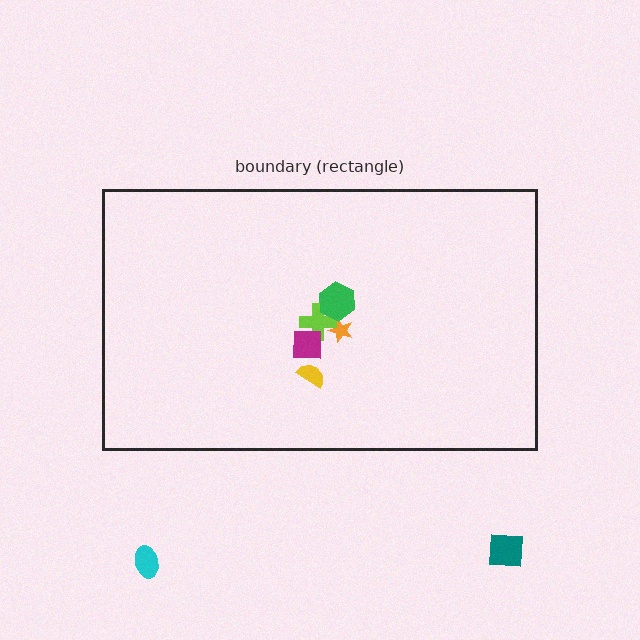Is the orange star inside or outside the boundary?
Inside.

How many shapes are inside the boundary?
5 inside, 2 outside.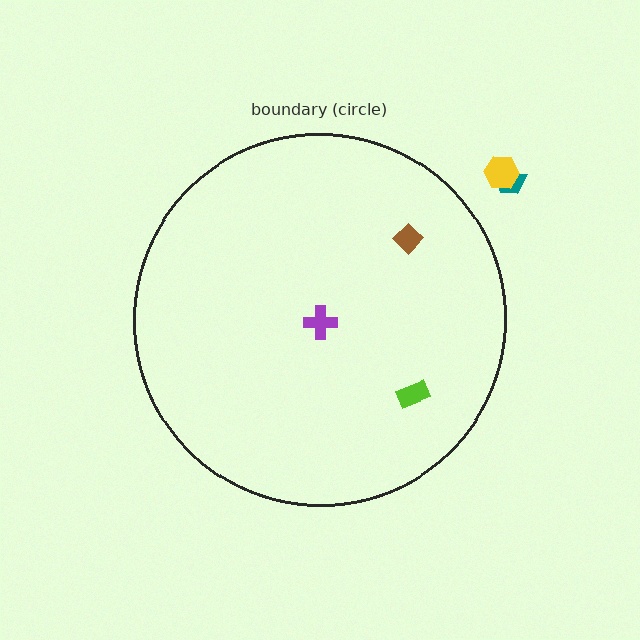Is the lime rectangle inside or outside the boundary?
Inside.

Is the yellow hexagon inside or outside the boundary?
Outside.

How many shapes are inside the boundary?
3 inside, 2 outside.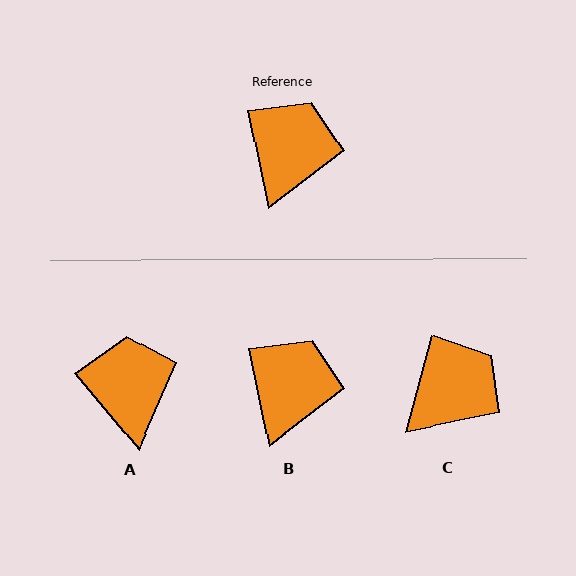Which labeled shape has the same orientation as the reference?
B.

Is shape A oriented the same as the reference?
No, it is off by about 28 degrees.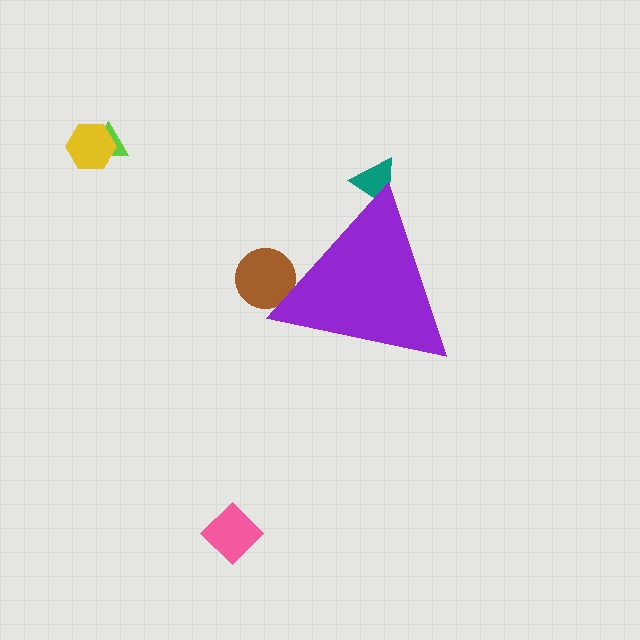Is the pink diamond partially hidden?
No, the pink diamond is fully visible.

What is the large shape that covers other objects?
A purple triangle.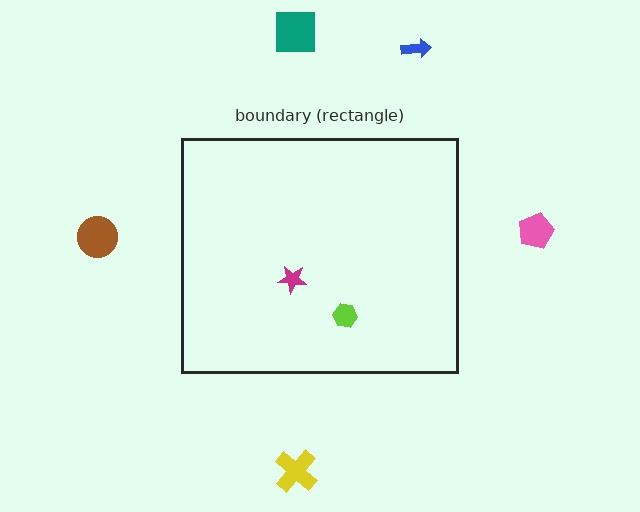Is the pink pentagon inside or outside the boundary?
Outside.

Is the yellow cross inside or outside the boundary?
Outside.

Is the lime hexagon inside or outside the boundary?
Inside.